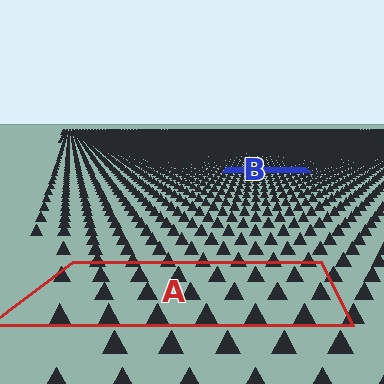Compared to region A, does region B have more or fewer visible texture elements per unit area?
Region B has more texture elements per unit area — they are packed more densely because it is farther away.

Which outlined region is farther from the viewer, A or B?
Region B is farther from the viewer — the texture elements inside it appear smaller and more densely packed.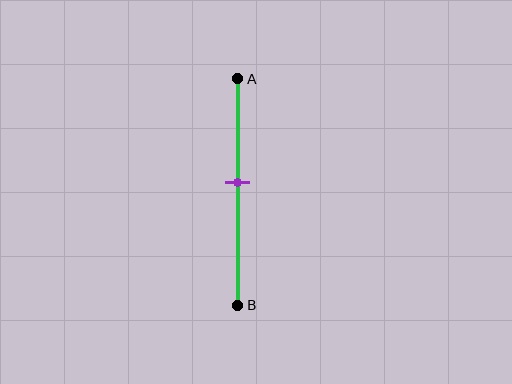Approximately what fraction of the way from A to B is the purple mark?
The purple mark is approximately 45% of the way from A to B.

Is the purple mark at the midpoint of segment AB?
No, the mark is at about 45% from A, not at the 50% midpoint.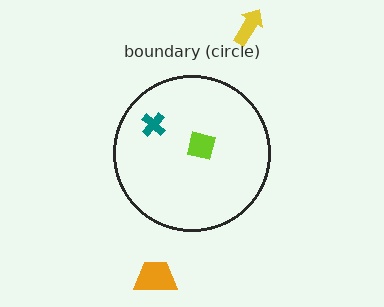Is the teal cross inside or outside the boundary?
Inside.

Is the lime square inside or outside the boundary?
Inside.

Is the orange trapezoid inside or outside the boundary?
Outside.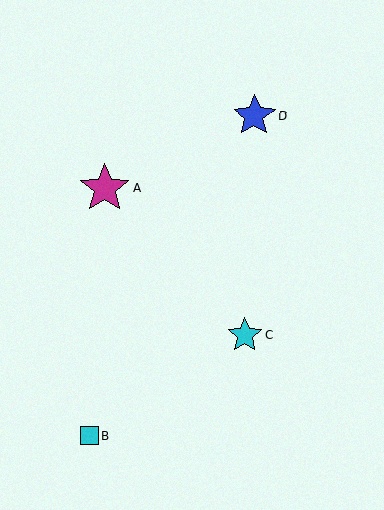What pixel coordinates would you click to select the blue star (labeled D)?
Click at (254, 116) to select the blue star D.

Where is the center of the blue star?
The center of the blue star is at (254, 116).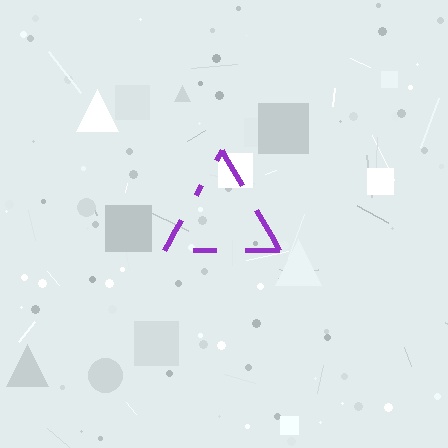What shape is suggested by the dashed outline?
The dashed outline suggests a triangle.